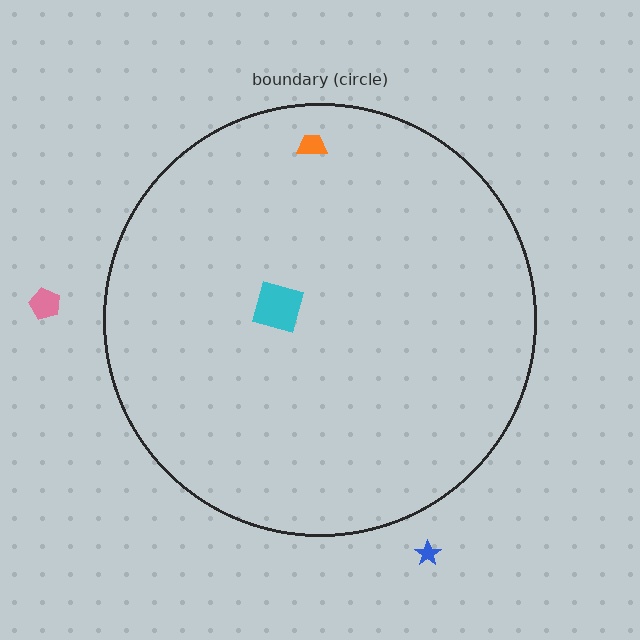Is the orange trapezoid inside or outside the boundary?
Inside.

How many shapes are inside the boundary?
2 inside, 2 outside.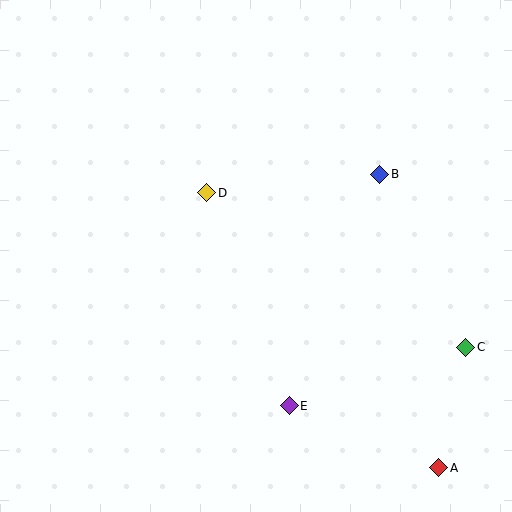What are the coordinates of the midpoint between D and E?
The midpoint between D and E is at (248, 299).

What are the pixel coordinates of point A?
Point A is at (439, 468).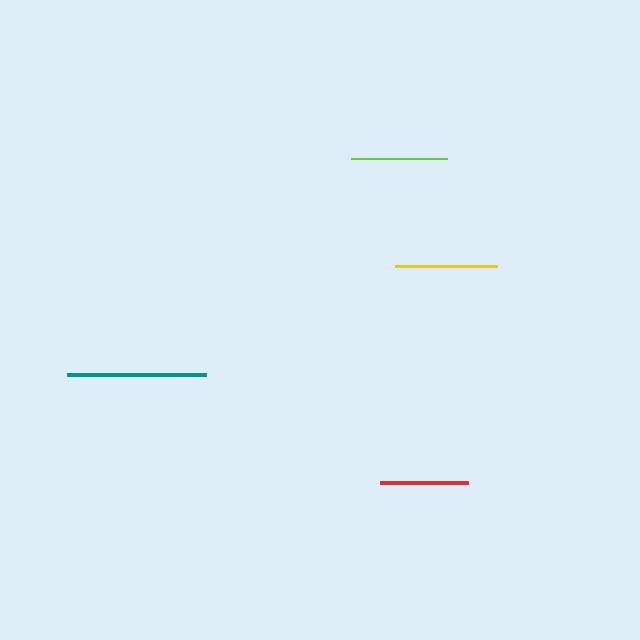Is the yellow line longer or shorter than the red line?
The yellow line is longer than the red line.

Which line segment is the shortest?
The red line is the shortest at approximately 89 pixels.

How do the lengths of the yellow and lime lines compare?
The yellow and lime lines are approximately the same length.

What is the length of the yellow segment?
The yellow segment is approximately 102 pixels long.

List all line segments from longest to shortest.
From longest to shortest: teal, yellow, lime, red.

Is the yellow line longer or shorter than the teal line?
The teal line is longer than the yellow line.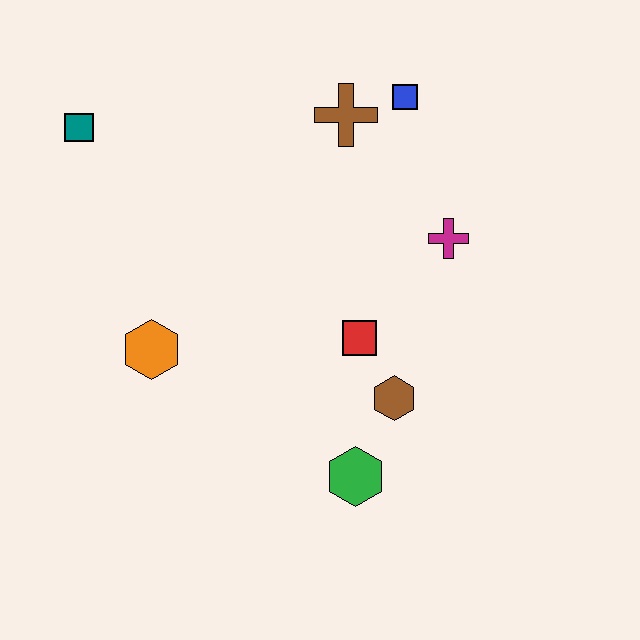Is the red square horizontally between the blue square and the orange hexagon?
Yes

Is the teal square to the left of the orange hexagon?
Yes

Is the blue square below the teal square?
No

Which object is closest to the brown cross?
The blue square is closest to the brown cross.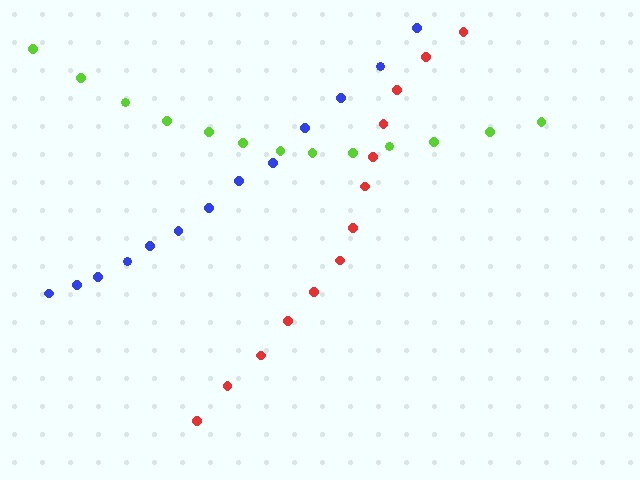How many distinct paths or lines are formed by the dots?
There are 3 distinct paths.